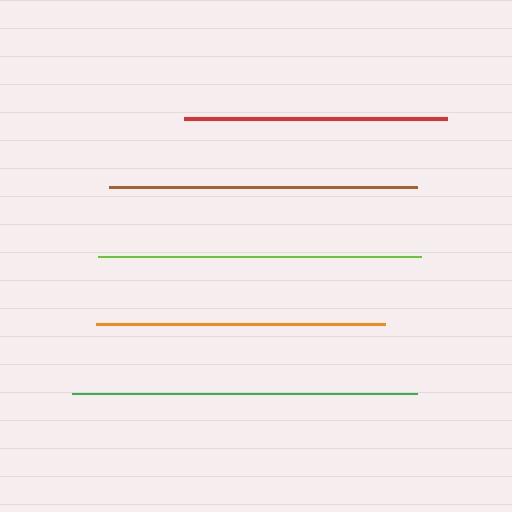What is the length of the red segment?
The red segment is approximately 263 pixels long.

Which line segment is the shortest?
The red line is the shortest at approximately 263 pixels.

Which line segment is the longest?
The green line is the longest at approximately 346 pixels.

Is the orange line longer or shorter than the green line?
The green line is longer than the orange line.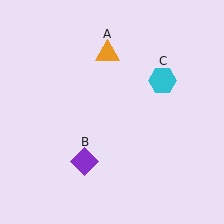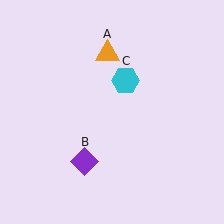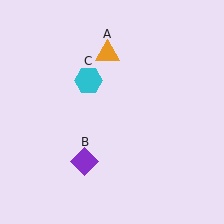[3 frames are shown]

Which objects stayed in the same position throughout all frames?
Orange triangle (object A) and purple diamond (object B) remained stationary.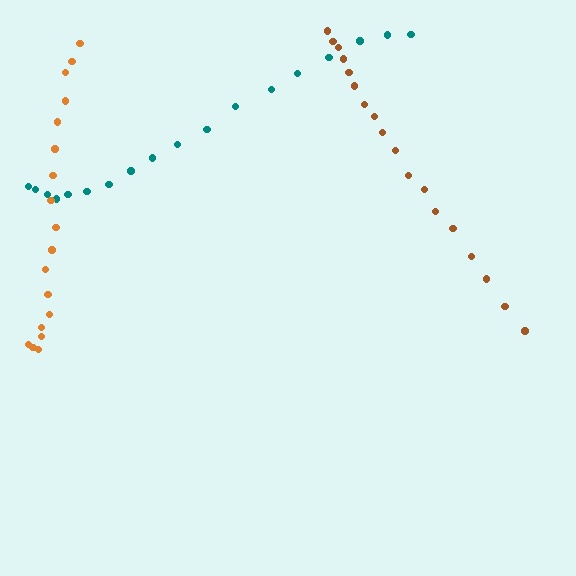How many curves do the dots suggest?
There are 3 distinct paths.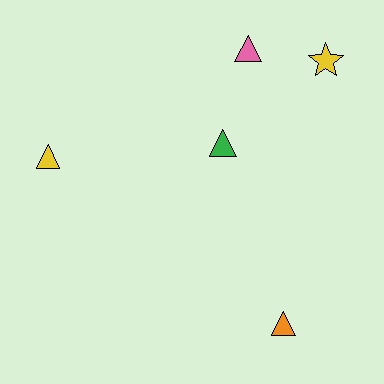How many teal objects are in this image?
There are no teal objects.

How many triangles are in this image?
There are 4 triangles.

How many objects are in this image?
There are 5 objects.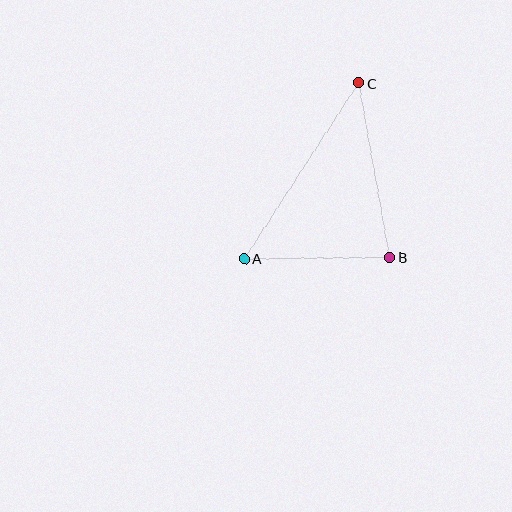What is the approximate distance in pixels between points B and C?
The distance between B and C is approximately 177 pixels.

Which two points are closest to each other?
Points A and B are closest to each other.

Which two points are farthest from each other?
Points A and C are farthest from each other.